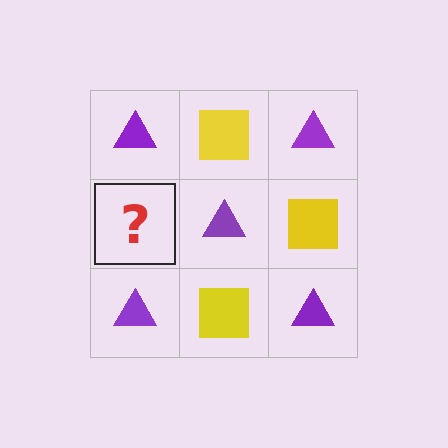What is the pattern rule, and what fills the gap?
The rule is that it alternates purple triangle and yellow square in a checkerboard pattern. The gap should be filled with a yellow square.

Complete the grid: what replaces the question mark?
The question mark should be replaced with a yellow square.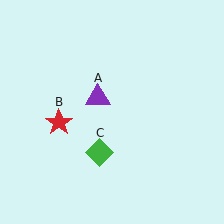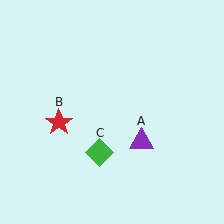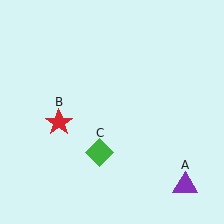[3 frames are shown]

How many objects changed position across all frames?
1 object changed position: purple triangle (object A).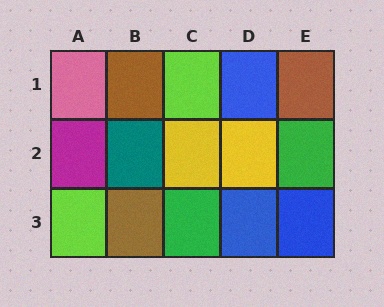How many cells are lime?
2 cells are lime.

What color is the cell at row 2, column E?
Green.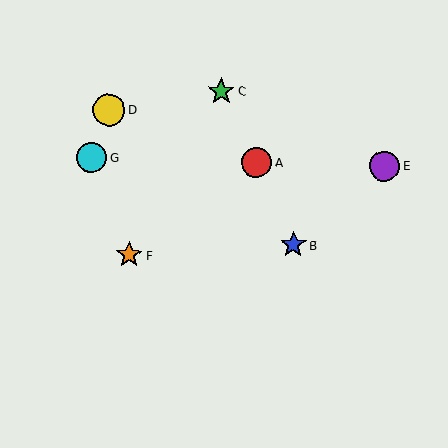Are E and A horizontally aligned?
Yes, both are at y≈166.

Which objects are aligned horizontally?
Objects A, E, G are aligned horizontally.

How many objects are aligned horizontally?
3 objects (A, E, G) are aligned horizontally.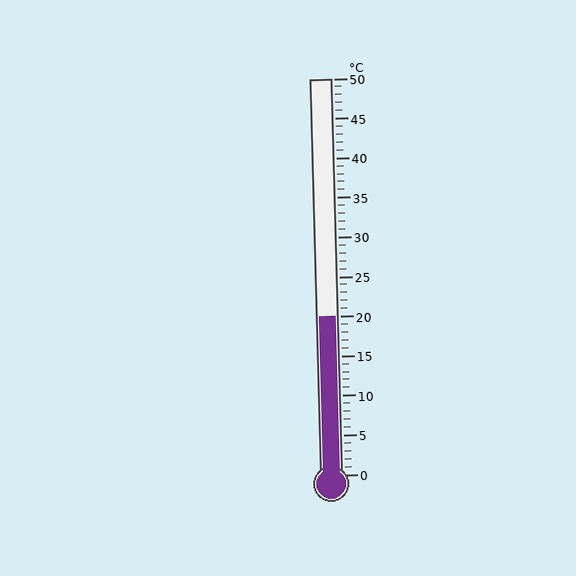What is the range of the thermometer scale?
The thermometer scale ranges from 0°C to 50°C.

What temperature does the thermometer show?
The thermometer shows approximately 20°C.